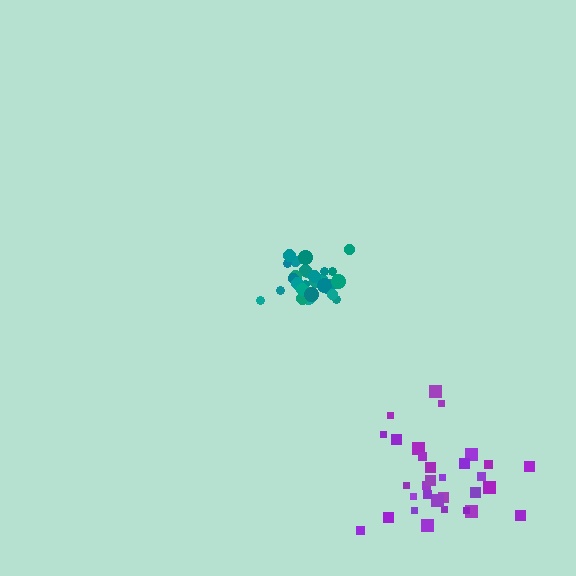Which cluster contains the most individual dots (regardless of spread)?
Purple (31).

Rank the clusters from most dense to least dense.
teal, purple.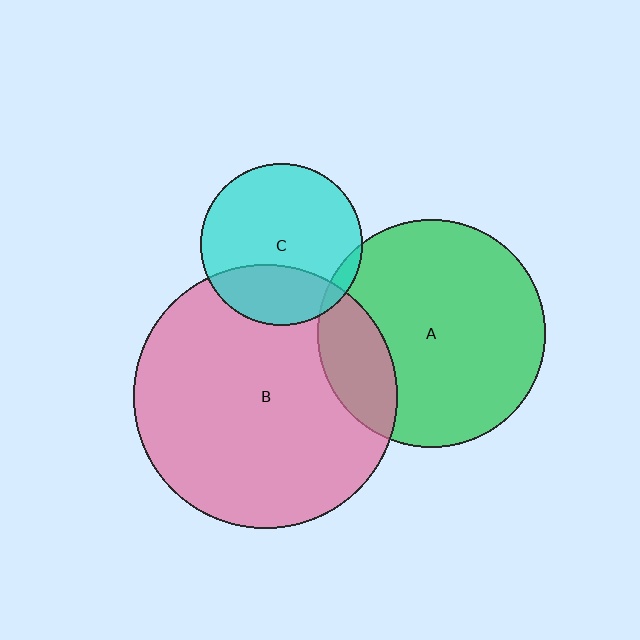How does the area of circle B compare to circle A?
Approximately 1.3 times.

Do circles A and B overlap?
Yes.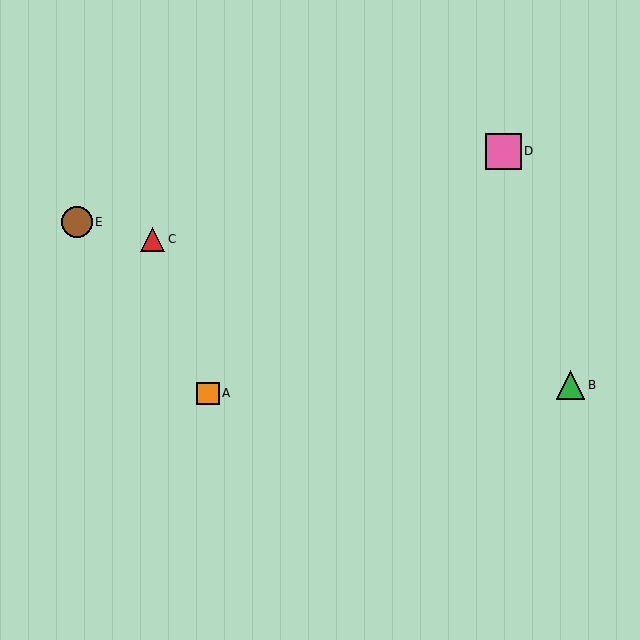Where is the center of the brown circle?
The center of the brown circle is at (77, 222).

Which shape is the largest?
The pink square (labeled D) is the largest.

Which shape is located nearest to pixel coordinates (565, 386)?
The green triangle (labeled B) at (570, 385) is nearest to that location.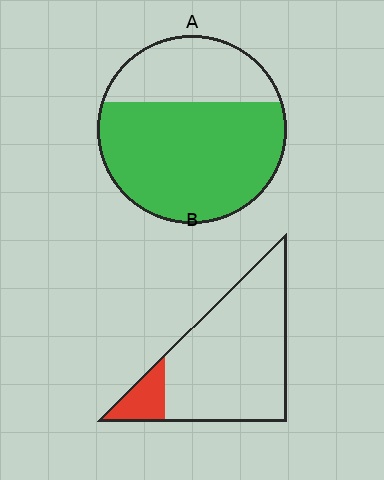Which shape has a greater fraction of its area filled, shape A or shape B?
Shape A.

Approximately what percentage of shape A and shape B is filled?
A is approximately 70% and B is approximately 15%.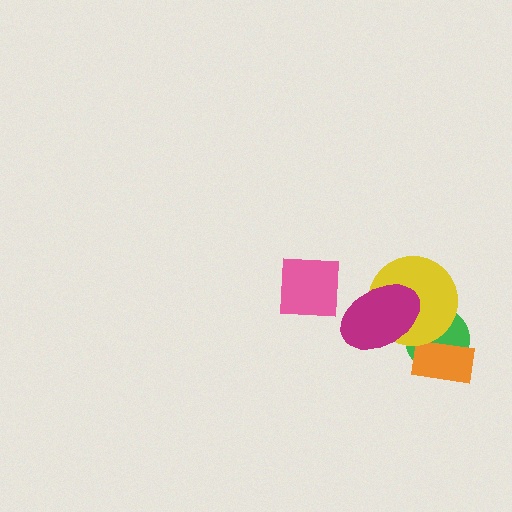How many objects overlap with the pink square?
0 objects overlap with the pink square.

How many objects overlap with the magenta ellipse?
2 objects overlap with the magenta ellipse.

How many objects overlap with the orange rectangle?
1 object overlaps with the orange rectangle.